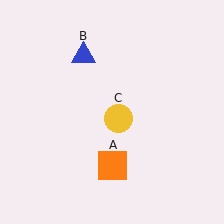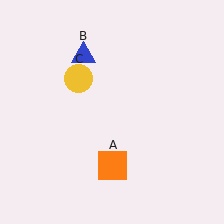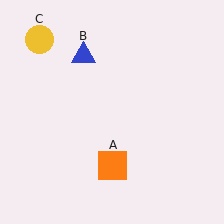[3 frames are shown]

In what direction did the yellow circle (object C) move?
The yellow circle (object C) moved up and to the left.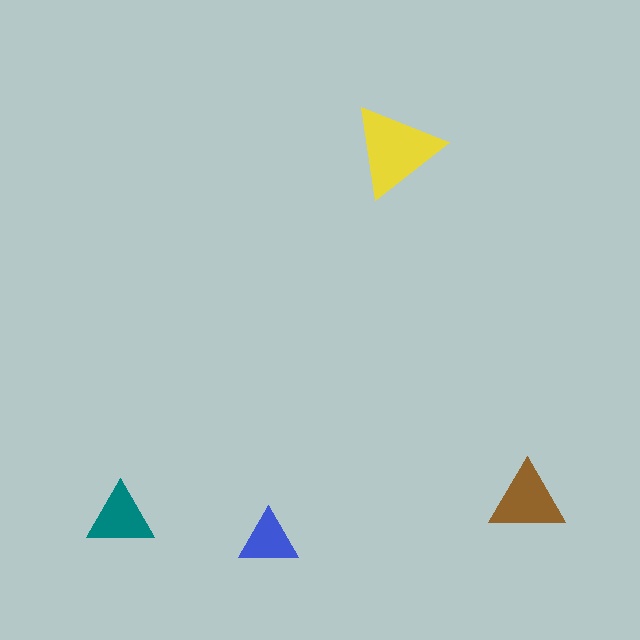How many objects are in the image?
There are 4 objects in the image.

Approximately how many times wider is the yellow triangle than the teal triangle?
About 1.5 times wider.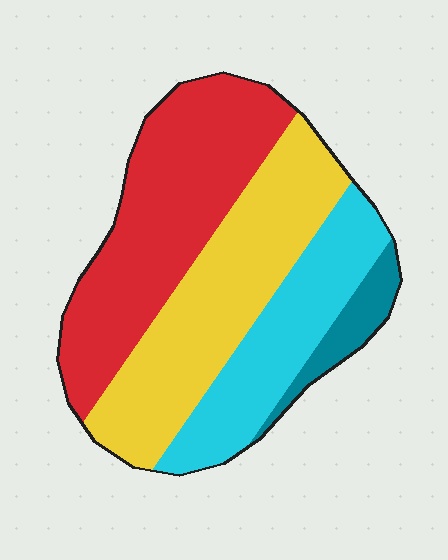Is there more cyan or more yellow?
Yellow.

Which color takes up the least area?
Teal, at roughly 5%.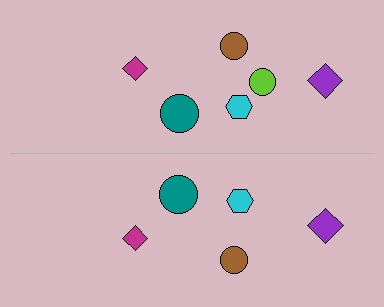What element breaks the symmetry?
A lime circle is missing from the bottom side.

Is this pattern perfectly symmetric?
No, the pattern is not perfectly symmetric. A lime circle is missing from the bottom side.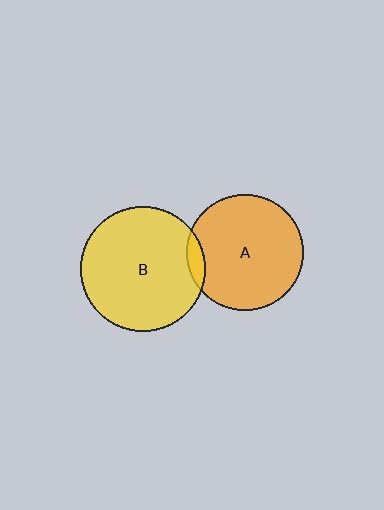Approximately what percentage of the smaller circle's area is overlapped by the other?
Approximately 5%.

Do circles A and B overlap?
Yes.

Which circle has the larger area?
Circle B (yellow).